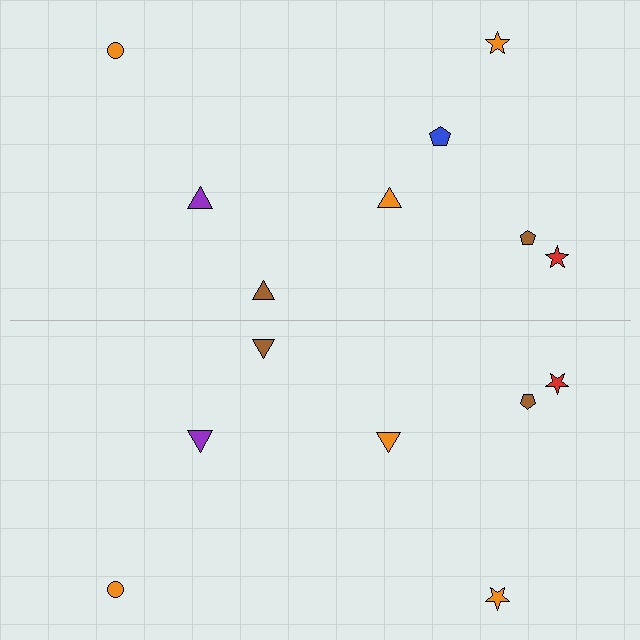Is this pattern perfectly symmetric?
No, the pattern is not perfectly symmetric. A blue pentagon is missing from the bottom side.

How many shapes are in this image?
There are 15 shapes in this image.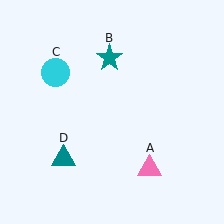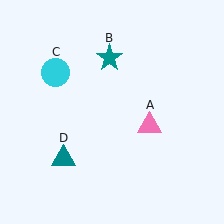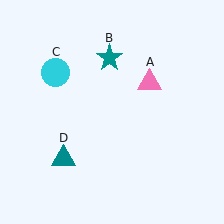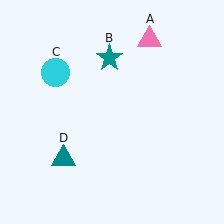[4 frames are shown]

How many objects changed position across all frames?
1 object changed position: pink triangle (object A).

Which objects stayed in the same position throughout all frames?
Teal star (object B) and cyan circle (object C) and teal triangle (object D) remained stationary.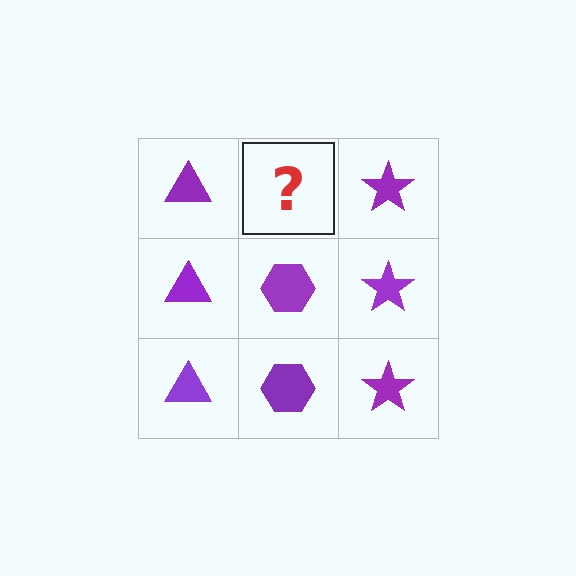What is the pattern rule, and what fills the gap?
The rule is that each column has a consistent shape. The gap should be filled with a purple hexagon.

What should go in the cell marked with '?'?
The missing cell should contain a purple hexagon.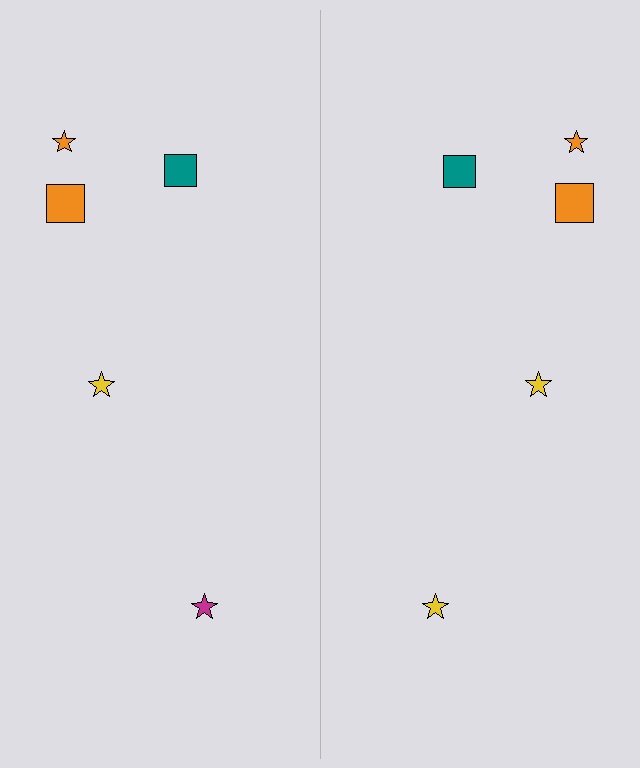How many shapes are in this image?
There are 10 shapes in this image.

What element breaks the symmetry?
The yellow star on the right side breaks the symmetry — its mirror counterpart is magenta.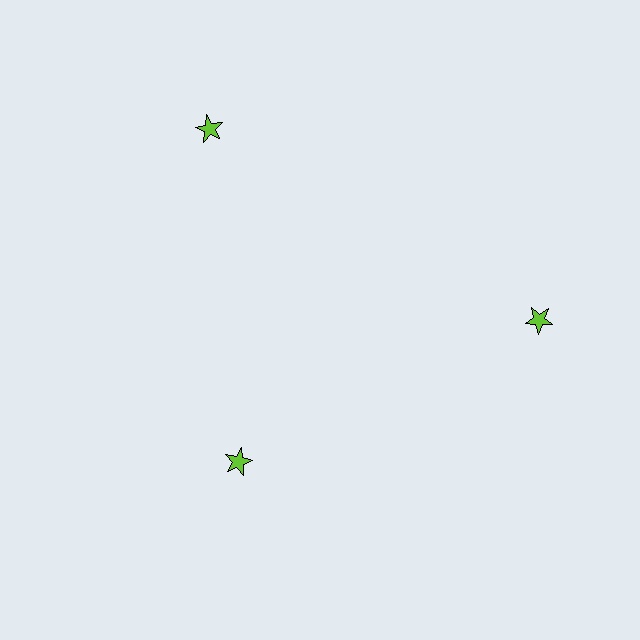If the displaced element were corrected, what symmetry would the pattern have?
It would have 3-fold rotational symmetry — the pattern would map onto itself every 120 degrees.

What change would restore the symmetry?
The symmetry would be restored by moving it outward, back onto the ring so that all 3 stars sit at equal angles and equal distance from the center.